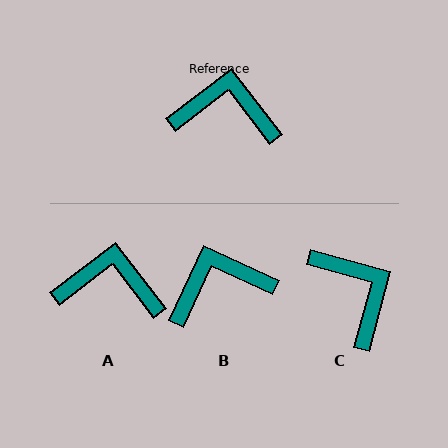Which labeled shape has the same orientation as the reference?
A.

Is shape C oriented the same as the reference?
No, it is off by about 52 degrees.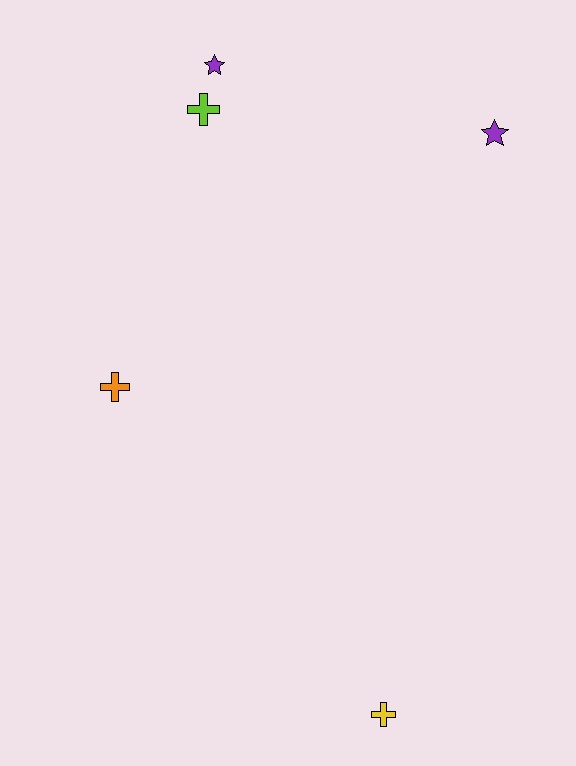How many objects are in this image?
There are 5 objects.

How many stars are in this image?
There are 2 stars.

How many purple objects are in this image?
There are 2 purple objects.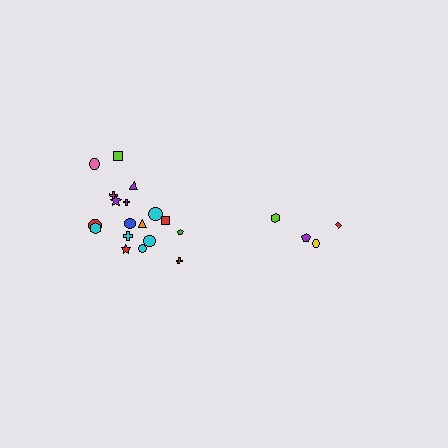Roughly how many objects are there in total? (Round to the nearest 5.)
Roughly 20 objects in total.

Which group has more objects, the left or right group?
The left group.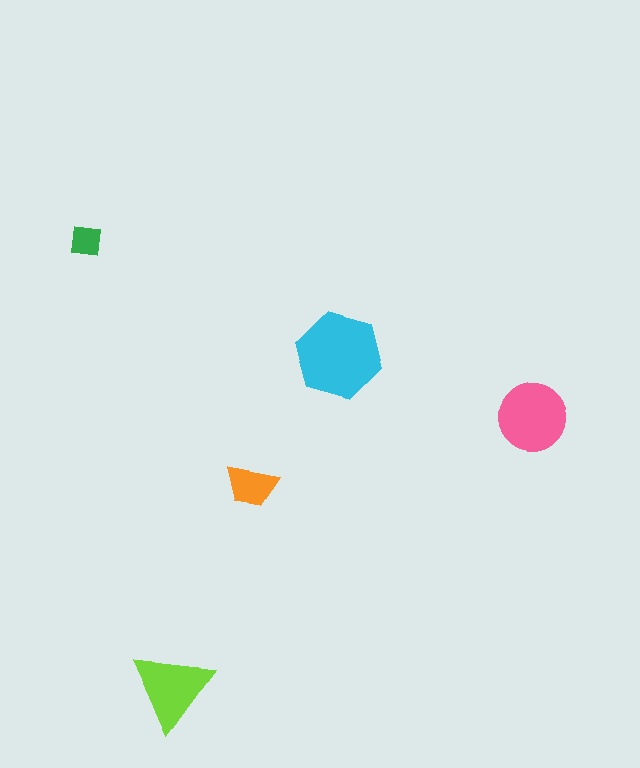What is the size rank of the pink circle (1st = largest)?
2nd.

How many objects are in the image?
There are 5 objects in the image.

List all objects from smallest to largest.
The green square, the orange trapezoid, the lime triangle, the pink circle, the cyan hexagon.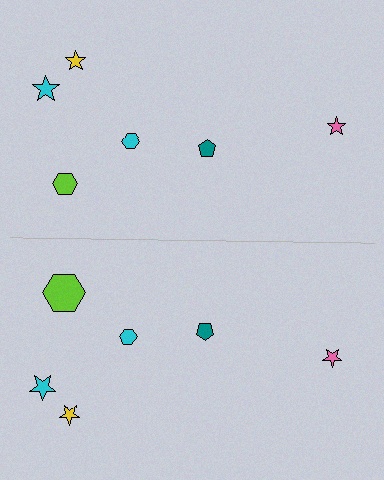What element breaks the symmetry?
The lime hexagon on the bottom side has a different size than its mirror counterpart.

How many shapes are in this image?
There are 12 shapes in this image.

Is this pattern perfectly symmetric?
No, the pattern is not perfectly symmetric. The lime hexagon on the bottom side has a different size than its mirror counterpart.